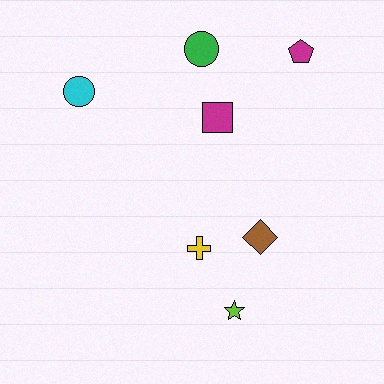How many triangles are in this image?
There are no triangles.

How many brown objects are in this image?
There is 1 brown object.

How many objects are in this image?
There are 7 objects.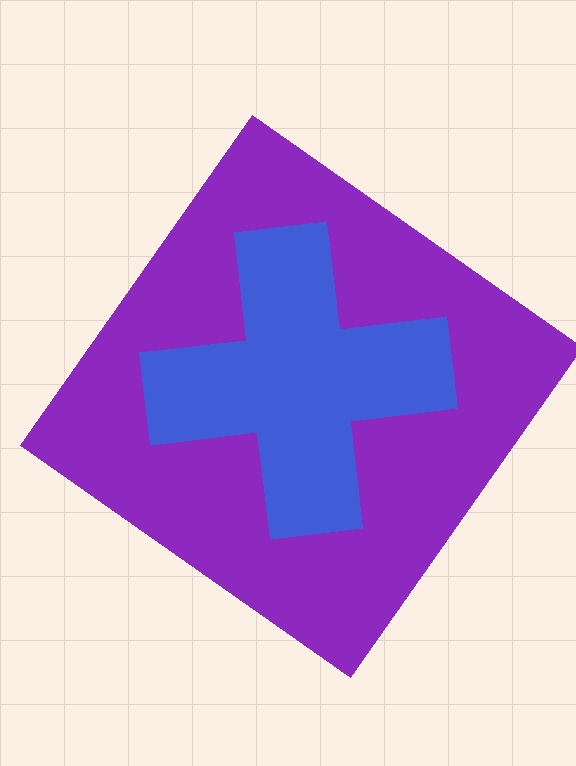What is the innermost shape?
The blue cross.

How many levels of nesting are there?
2.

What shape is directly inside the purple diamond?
The blue cross.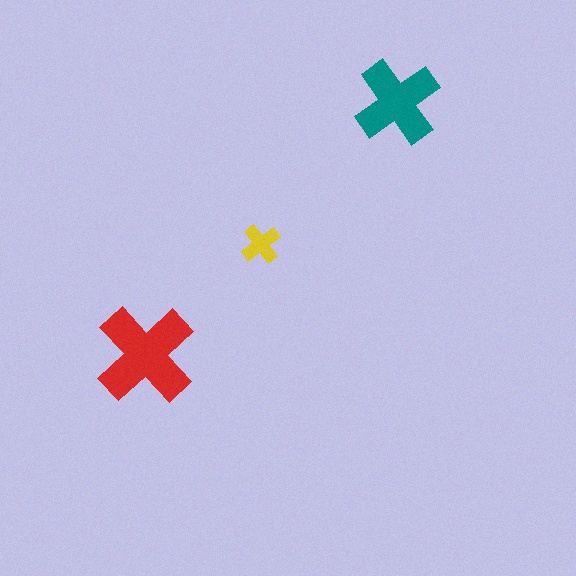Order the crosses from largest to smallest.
the red one, the teal one, the yellow one.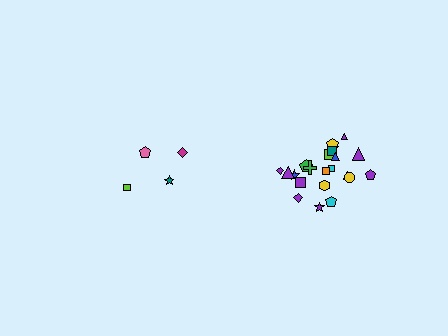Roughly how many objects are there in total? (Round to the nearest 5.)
Roughly 25 objects in total.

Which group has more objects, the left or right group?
The right group.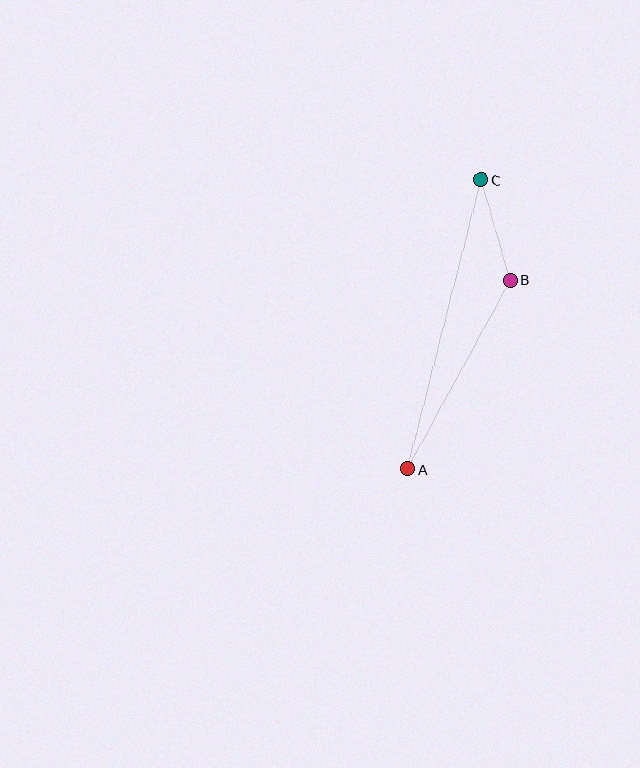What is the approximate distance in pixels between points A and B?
The distance between A and B is approximately 215 pixels.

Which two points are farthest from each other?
Points A and C are farthest from each other.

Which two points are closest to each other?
Points B and C are closest to each other.